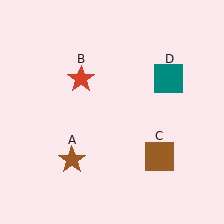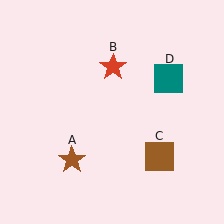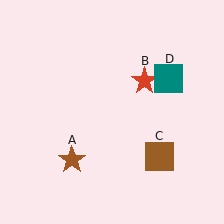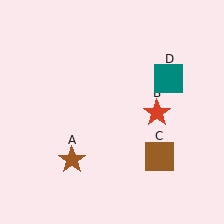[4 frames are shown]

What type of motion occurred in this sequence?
The red star (object B) rotated clockwise around the center of the scene.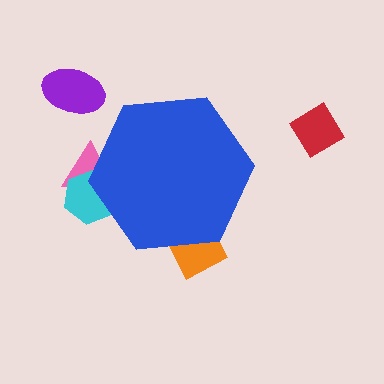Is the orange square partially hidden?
Yes, the orange square is partially hidden behind the blue hexagon.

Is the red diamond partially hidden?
No, the red diamond is fully visible.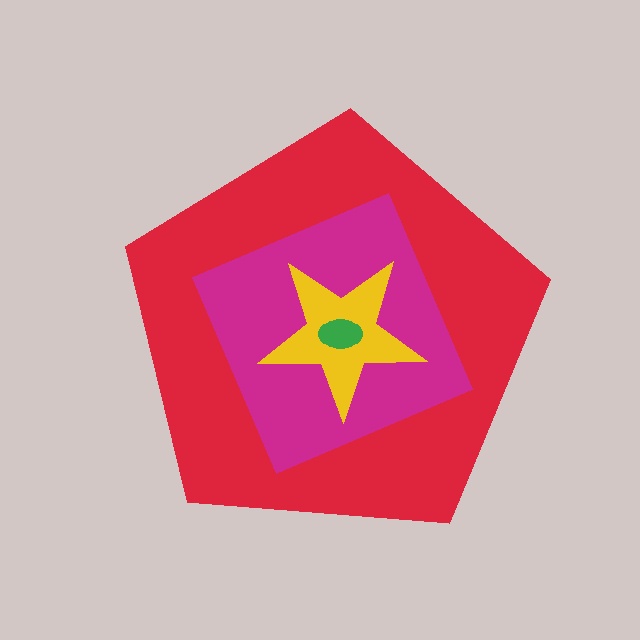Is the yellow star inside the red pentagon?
Yes.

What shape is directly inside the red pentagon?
The magenta square.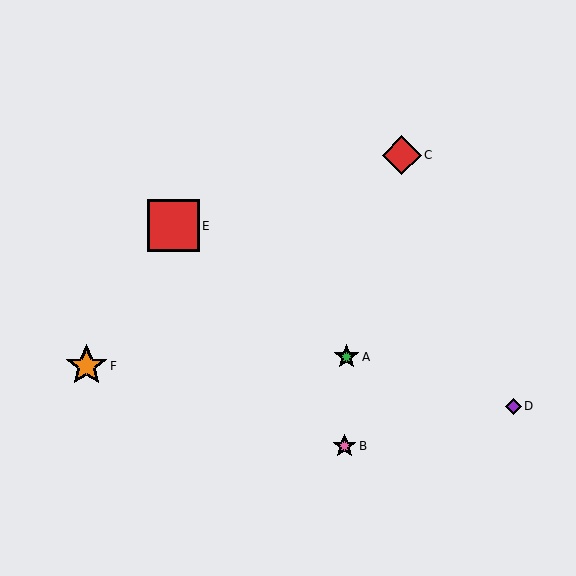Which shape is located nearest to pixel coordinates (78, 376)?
The orange star (labeled F) at (87, 366) is nearest to that location.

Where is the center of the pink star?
The center of the pink star is at (344, 446).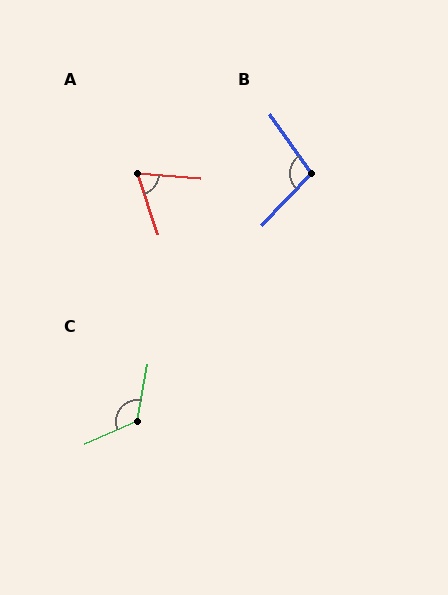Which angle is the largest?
C, at approximately 124 degrees.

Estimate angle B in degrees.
Approximately 101 degrees.